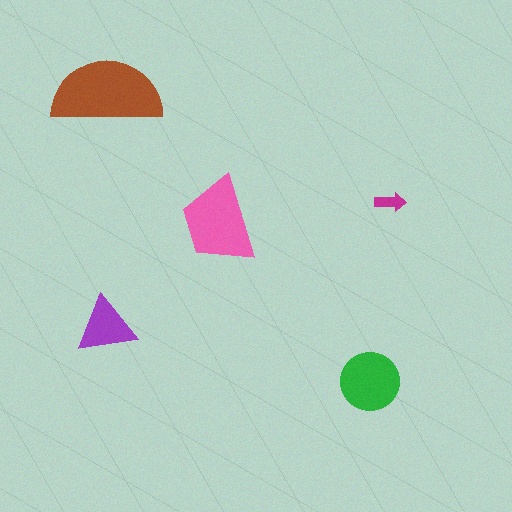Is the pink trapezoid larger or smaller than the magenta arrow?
Larger.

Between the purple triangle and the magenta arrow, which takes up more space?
The purple triangle.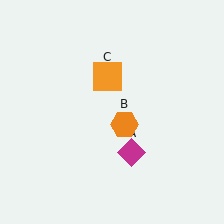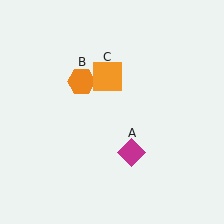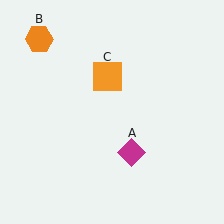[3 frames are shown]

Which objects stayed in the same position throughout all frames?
Magenta diamond (object A) and orange square (object C) remained stationary.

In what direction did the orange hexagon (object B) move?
The orange hexagon (object B) moved up and to the left.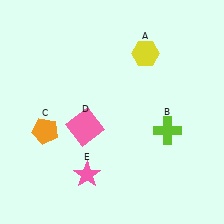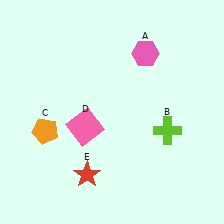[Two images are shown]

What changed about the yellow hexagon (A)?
In Image 1, A is yellow. In Image 2, it changed to pink.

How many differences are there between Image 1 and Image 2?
There are 2 differences between the two images.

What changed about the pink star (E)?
In Image 1, E is pink. In Image 2, it changed to red.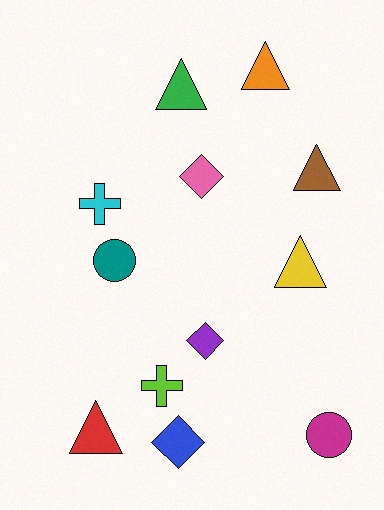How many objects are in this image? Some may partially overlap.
There are 12 objects.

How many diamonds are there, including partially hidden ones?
There are 3 diamonds.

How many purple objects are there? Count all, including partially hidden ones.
There is 1 purple object.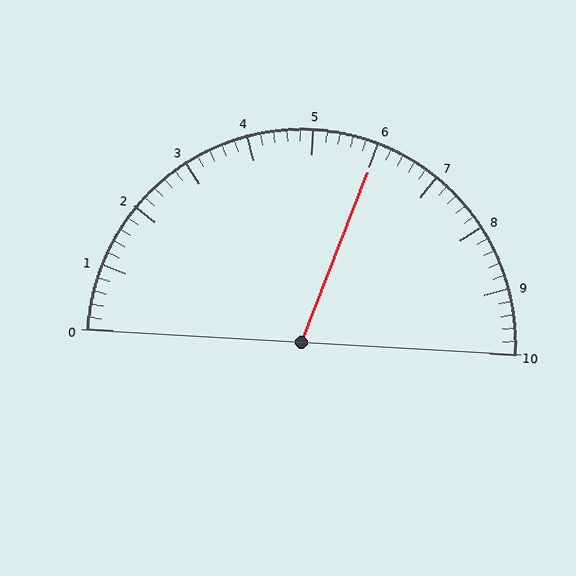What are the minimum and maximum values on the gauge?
The gauge ranges from 0 to 10.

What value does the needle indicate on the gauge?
The needle indicates approximately 6.0.